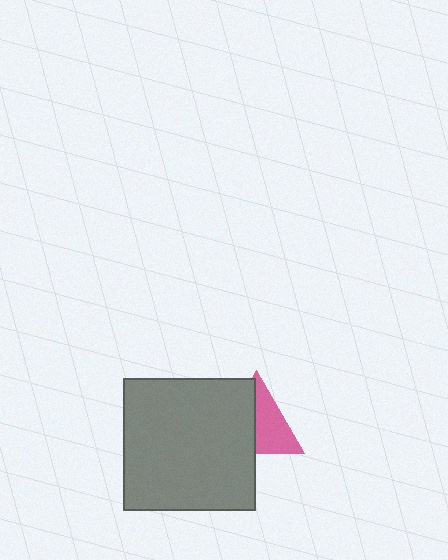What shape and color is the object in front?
The object in front is a gray square.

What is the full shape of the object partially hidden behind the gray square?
The partially hidden object is a pink triangle.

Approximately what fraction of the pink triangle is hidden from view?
Roughly 47% of the pink triangle is hidden behind the gray square.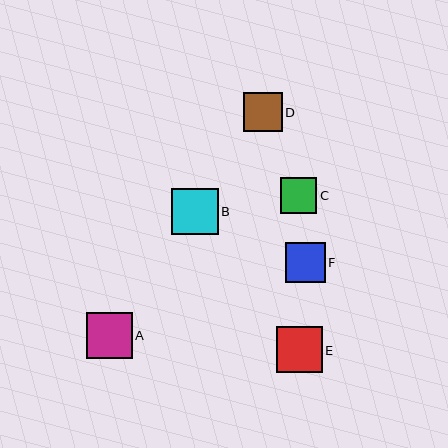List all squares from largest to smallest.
From largest to smallest: B, A, E, F, D, C.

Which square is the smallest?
Square C is the smallest with a size of approximately 36 pixels.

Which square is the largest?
Square B is the largest with a size of approximately 46 pixels.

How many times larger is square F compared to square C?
Square F is approximately 1.1 times the size of square C.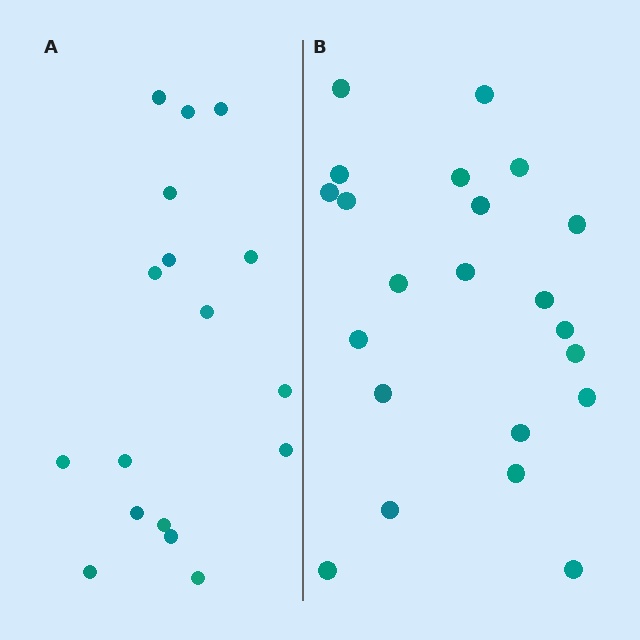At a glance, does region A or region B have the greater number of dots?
Region B (the right region) has more dots.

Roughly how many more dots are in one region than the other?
Region B has about 5 more dots than region A.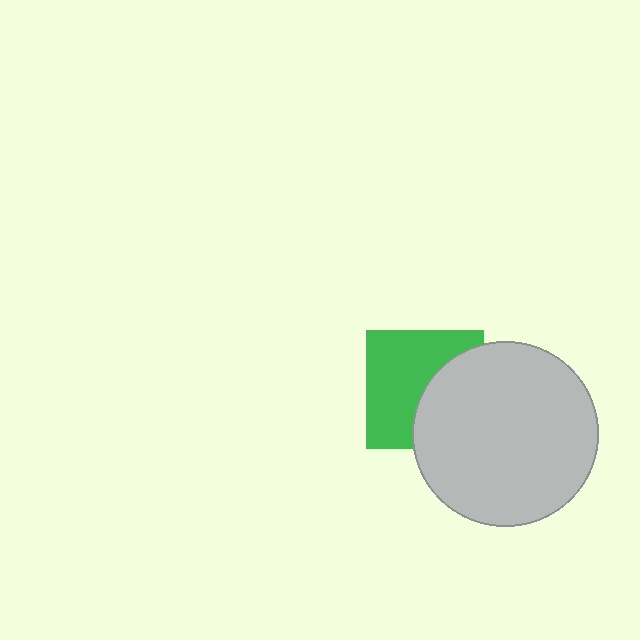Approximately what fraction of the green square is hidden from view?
Roughly 42% of the green square is hidden behind the light gray circle.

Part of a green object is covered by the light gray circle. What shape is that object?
It is a square.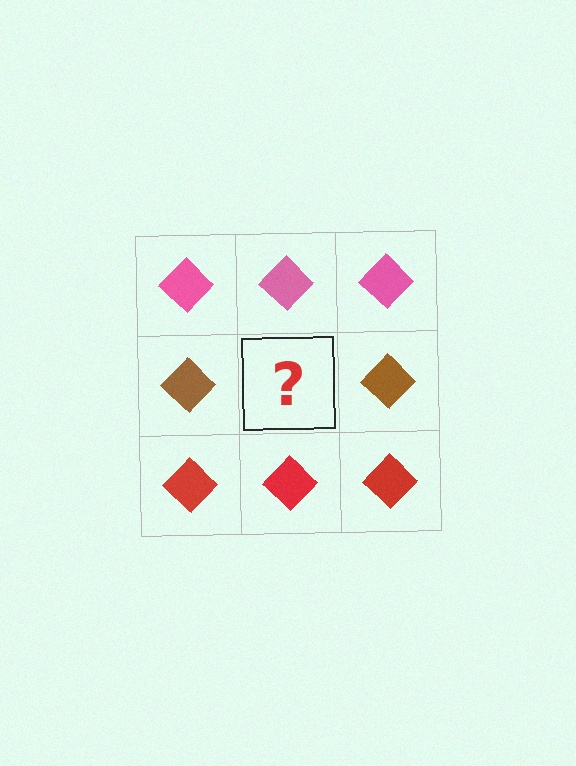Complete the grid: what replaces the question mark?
The question mark should be replaced with a brown diamond.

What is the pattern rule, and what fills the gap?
The rule is that each row has a consistent color. The gap should be filled with a brown diamond.